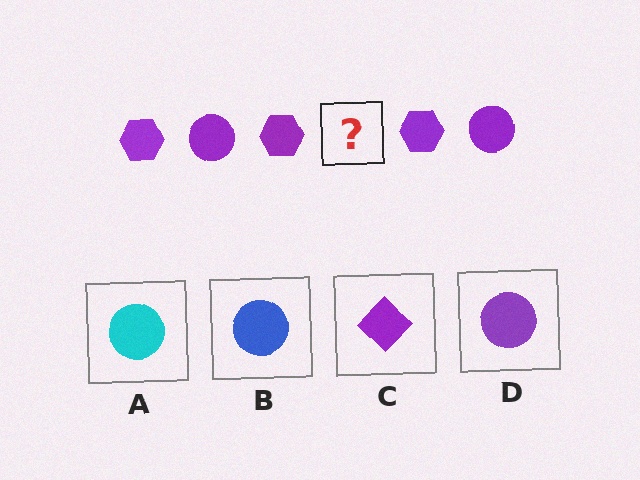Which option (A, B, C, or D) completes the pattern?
D.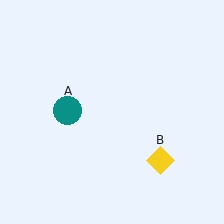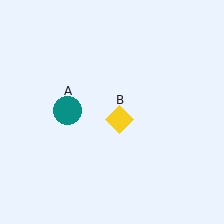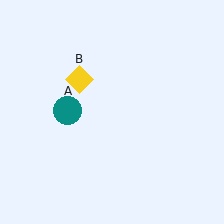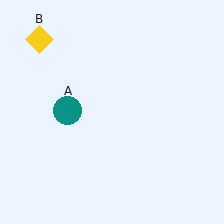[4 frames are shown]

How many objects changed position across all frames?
1 object changed position: yellow diamond (object B).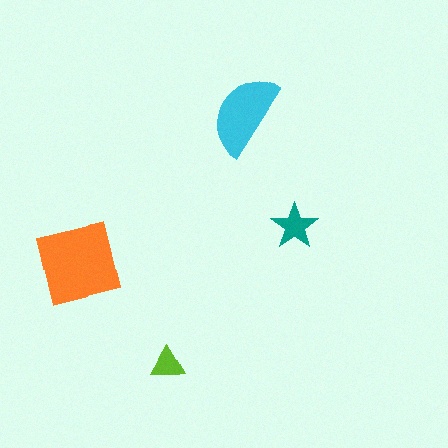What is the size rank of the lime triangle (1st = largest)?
4th.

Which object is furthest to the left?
The orange square is leftmost.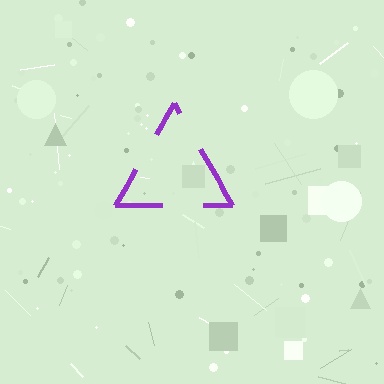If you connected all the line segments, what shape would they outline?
They would outline a triangle.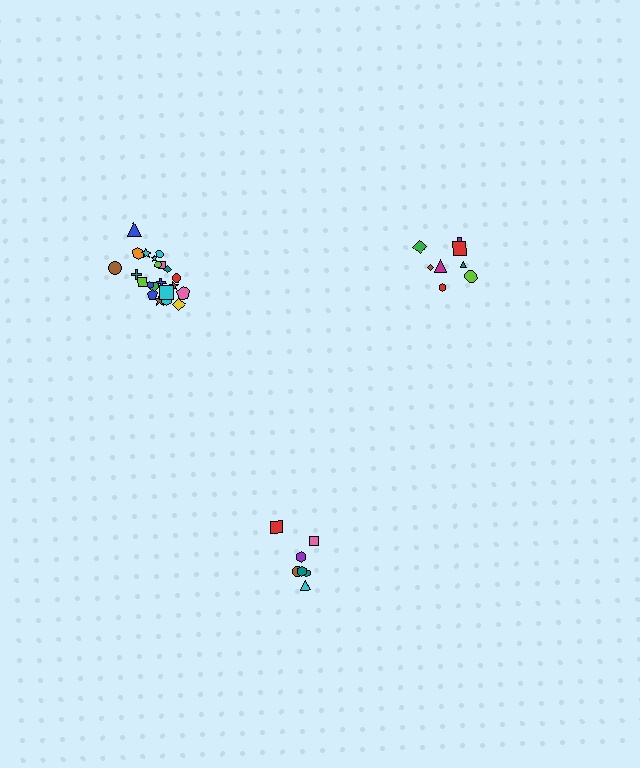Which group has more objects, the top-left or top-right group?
The top-left group.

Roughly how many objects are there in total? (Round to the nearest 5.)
Roughly 35 objects in total.